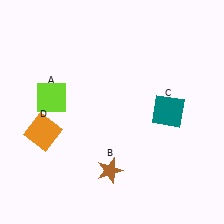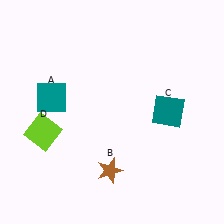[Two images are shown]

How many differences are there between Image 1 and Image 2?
There are 2 differences between the two images.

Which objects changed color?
A changed from lime to teal. D changed from orange to lime.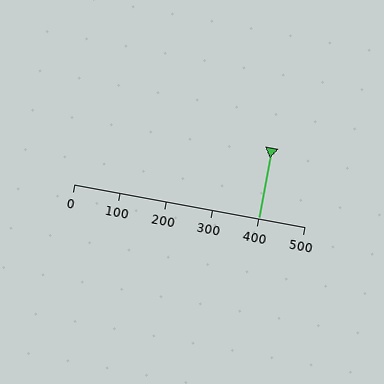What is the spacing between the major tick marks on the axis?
The major ticks are spaced 100 apart.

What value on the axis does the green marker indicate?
The marker indicates approximately 400.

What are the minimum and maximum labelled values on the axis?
The axis runs from 0 to 500.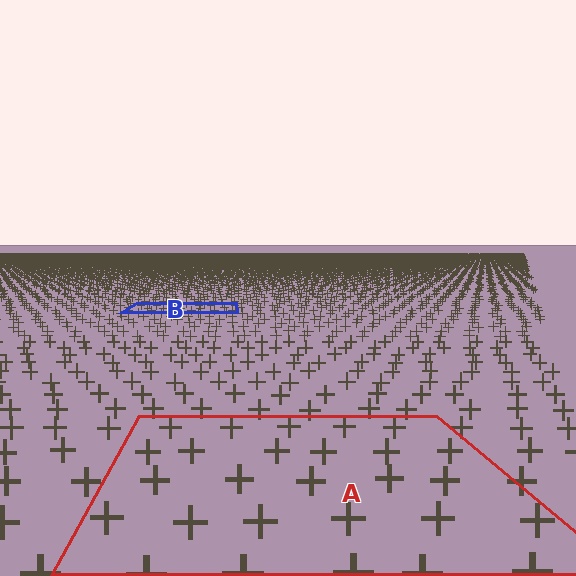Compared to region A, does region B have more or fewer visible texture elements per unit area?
Region B has more texture elements per unit area — they are packed more densely because it is farther away.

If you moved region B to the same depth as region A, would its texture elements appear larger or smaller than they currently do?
They would appear larger. At a closer depth, the same texture elements are projected at a bigger on-screen size.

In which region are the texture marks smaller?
The texture marks are smaller in region B, because it is farther away.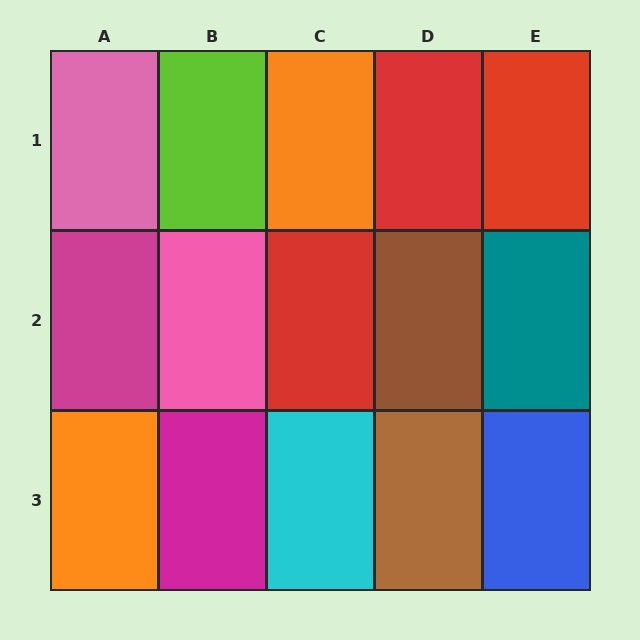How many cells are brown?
2 cells are brown.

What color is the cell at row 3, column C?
Cyan.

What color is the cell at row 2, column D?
Brown.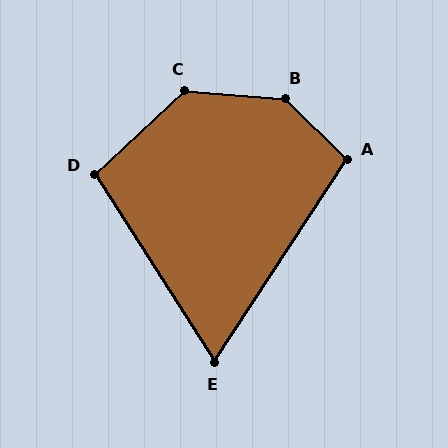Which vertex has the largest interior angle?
B, at approximately 140 degrees.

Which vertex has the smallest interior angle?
E, at approximately 66 degrees.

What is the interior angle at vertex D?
Approximately 100 degrees (obtuse).